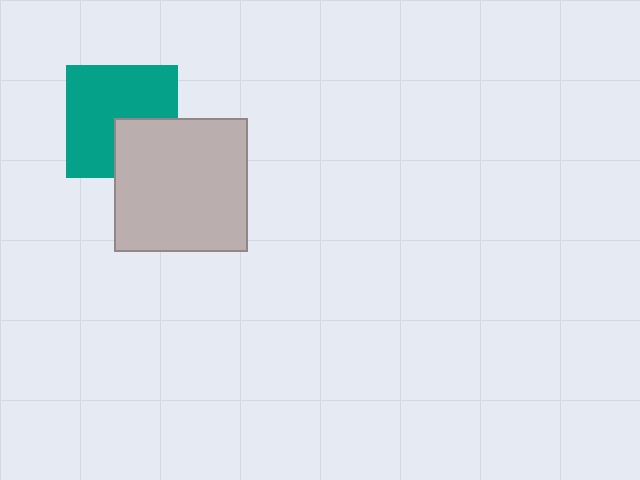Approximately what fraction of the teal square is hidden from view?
Roughly 31% of the teal square is hidden behind the light gray square.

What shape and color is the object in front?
The object in front is a light gray square.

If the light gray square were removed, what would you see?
You would see the complete teal square.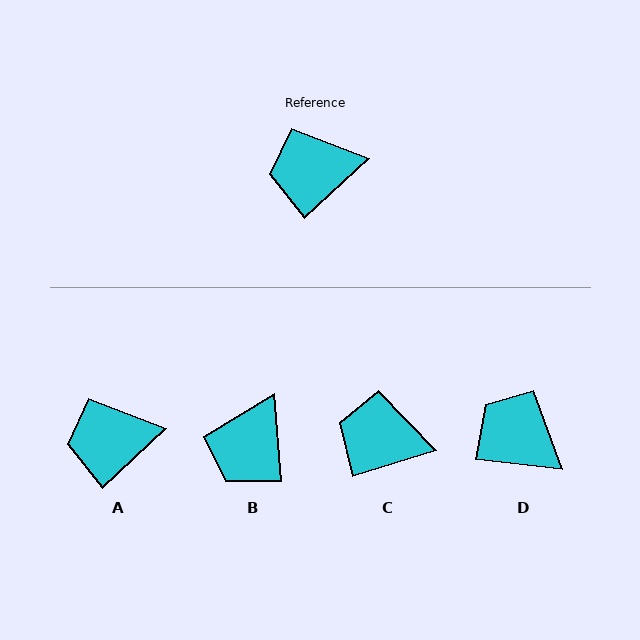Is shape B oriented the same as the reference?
No, it is off by about 52 degrees.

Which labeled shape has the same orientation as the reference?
A.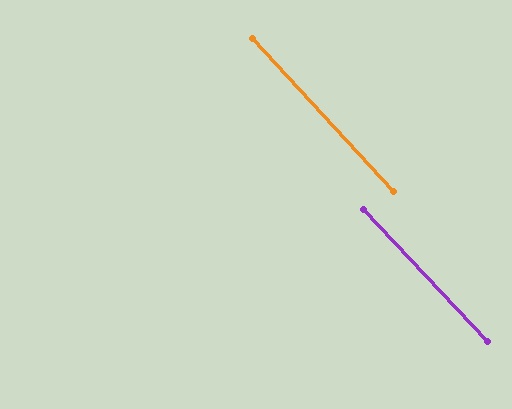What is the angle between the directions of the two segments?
Approximately 1 degree.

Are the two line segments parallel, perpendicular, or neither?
Parallel — their directions differ by only 0.5°.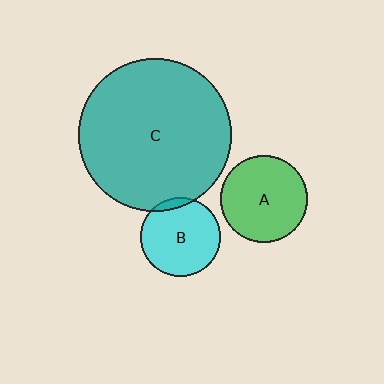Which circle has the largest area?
Circle C (teal).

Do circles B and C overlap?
Yes.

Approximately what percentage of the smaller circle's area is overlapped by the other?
Approximately 5%.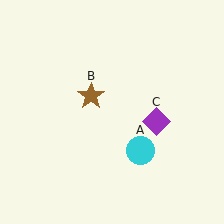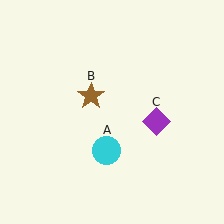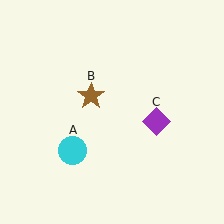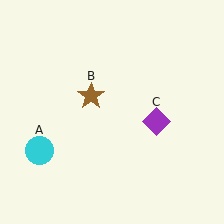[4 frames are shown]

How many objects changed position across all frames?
1 object changed position: cyan circle (object A).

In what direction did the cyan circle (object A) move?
The cyan circle (object A) moved left.